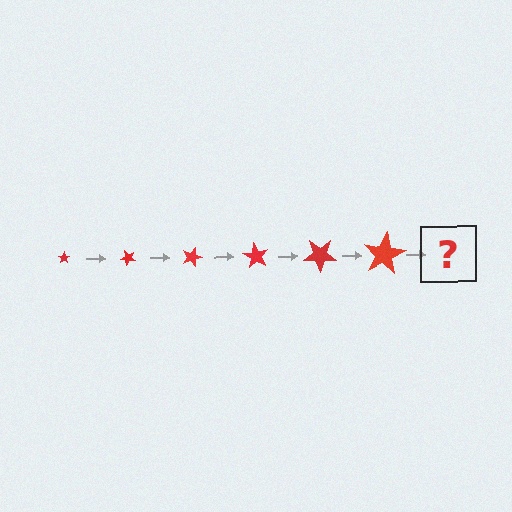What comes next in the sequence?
The next element should be a star, larger than the previous one and rotated 270 degrees from the start.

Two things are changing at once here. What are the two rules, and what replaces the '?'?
The two rules are that the star grows larger each step and it rotates 45 degrees each step. The '?' should be a star, larger than the previous one and rotated 270 degrees from the start.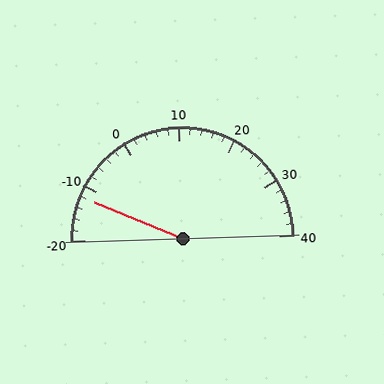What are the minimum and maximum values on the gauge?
The gauge ranges from -20 to 40.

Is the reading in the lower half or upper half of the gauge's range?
The reading is in the lower half of the range (-20 to 40).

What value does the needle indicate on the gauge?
The needle indicates approximately -12.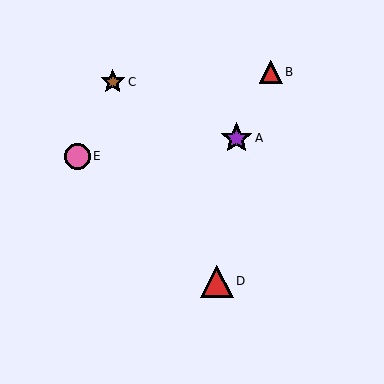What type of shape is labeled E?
Shape E is a pink circle.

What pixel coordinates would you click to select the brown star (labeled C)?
Click at (113, 82) to select the brown star C.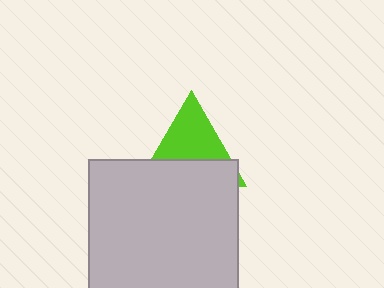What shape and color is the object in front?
The object in front is a light gray rectangle.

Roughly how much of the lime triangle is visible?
About half of it is visible (roughly 52%).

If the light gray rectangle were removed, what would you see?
You would see the complete lime triangle.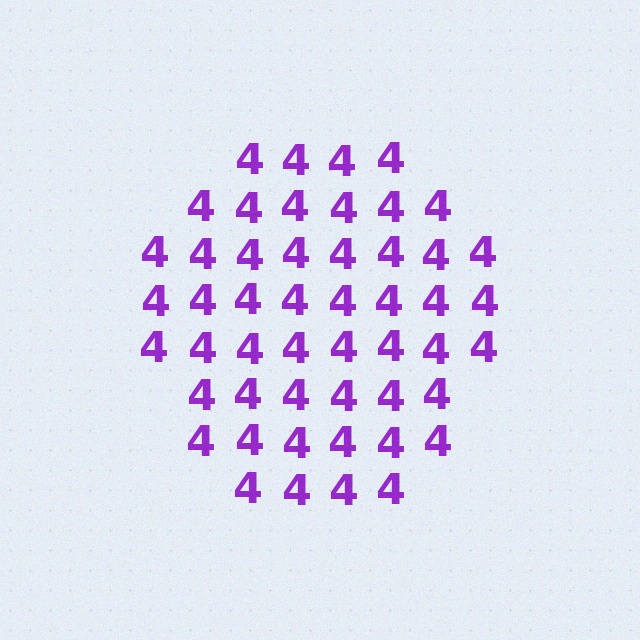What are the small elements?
The small elements are digit 4's.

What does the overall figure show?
The overall figure shows a hexagon.